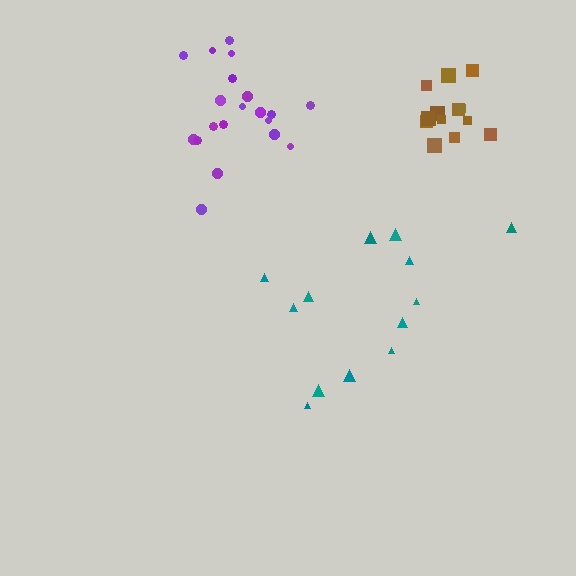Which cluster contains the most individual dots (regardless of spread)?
Purple (20).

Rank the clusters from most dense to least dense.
brown, purple, teal.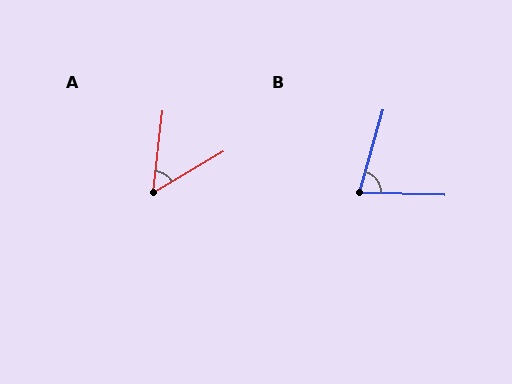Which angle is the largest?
B, at approximately 76 degrees.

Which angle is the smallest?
A, at approximately 53 degrees.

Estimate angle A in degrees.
Approximately 53 degrees.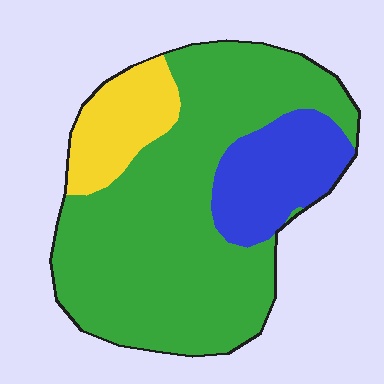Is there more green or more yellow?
Green.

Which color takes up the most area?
Green, at roughly 70%.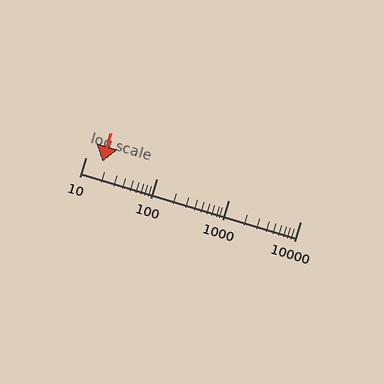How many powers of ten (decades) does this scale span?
The scale spans 3 decades, from 10 to 10000.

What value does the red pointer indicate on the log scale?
The pointer indicates approximately 17.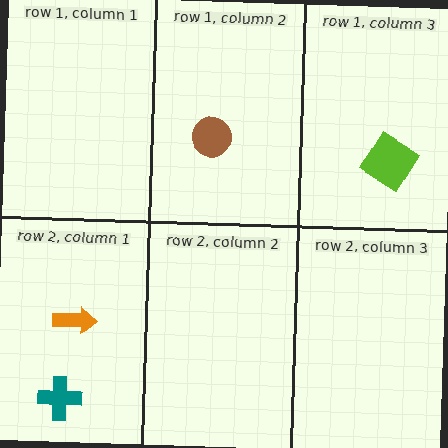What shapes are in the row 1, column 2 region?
The brown circle.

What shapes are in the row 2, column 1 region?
The orange arrow, the teal cross.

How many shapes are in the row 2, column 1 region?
2.